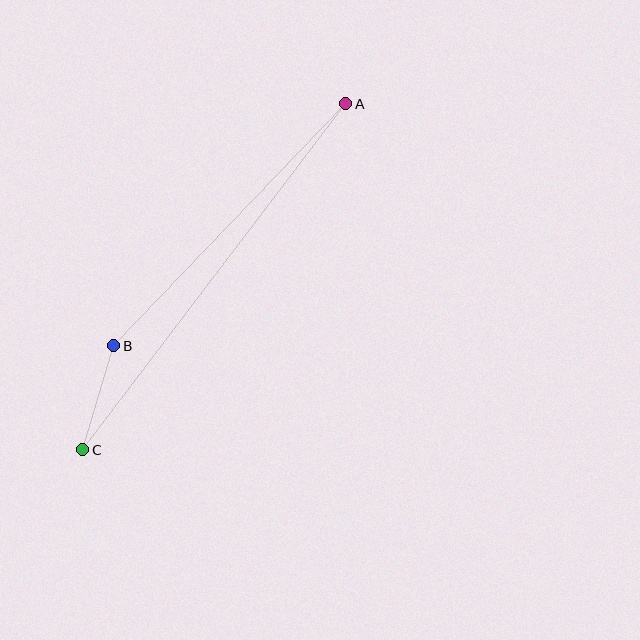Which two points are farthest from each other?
Points A and C are farthest from each other.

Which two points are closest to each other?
Points B and C are closest to each other.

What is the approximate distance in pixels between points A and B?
The distance between A and B is approximately 335 pixels.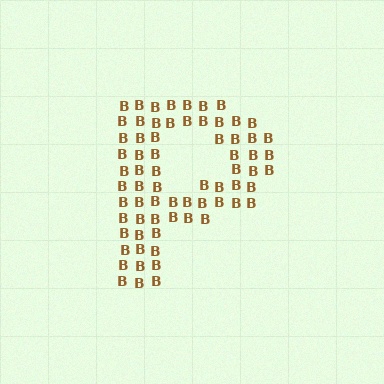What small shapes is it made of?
It is made of small letter B's.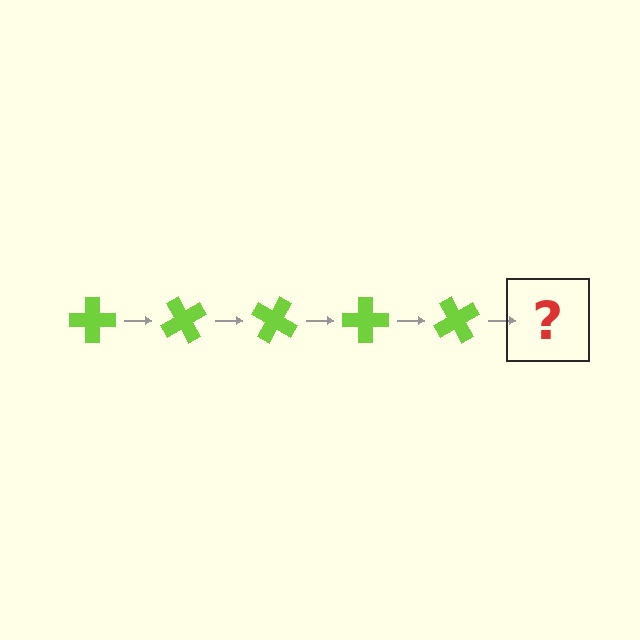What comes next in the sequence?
The next element should be a lime cross rotated 300 degrees.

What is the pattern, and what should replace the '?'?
The pattern is that the cross rotates 60 degrees each step. The '?' should be a lime cross rotated 300 degrees.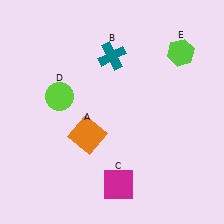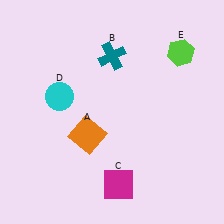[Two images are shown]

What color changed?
The circle (D) changed from lime in Image 1 to cyan in Image 2.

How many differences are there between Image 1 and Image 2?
There is 1 difference between the two images.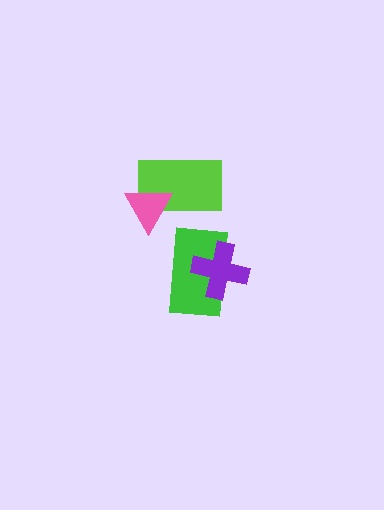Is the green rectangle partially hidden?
Yes, it is partially covered by another shape.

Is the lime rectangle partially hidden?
Yes, it is partially covered by another shape.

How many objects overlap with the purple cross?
1 object overlaps with the purple cross.